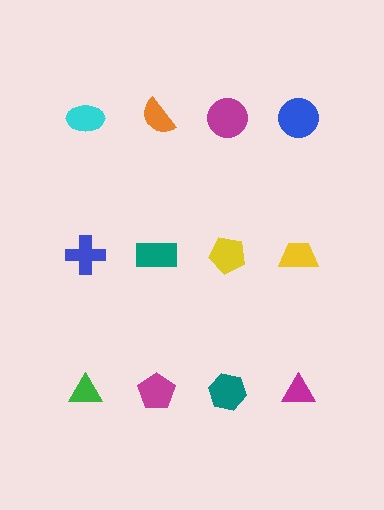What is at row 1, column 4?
A blue circle.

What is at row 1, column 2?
An orange semicircle.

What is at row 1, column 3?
A magenta circle.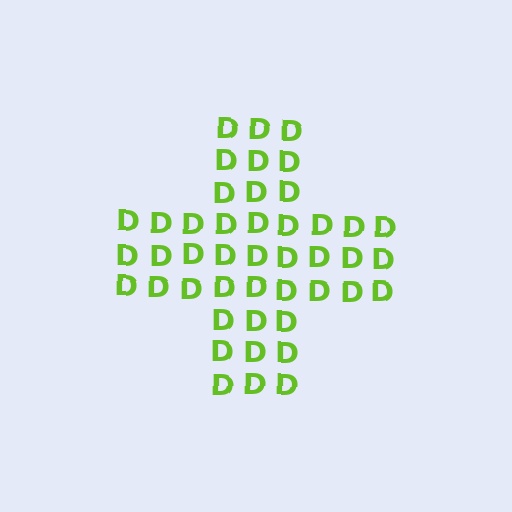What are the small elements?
The small elements are letter D's.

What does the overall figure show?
The overall figure shows a cross.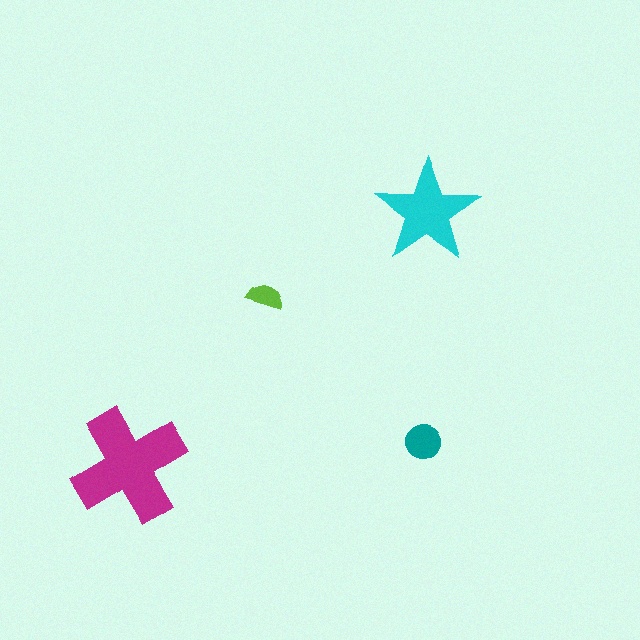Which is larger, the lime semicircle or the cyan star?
The cyan star.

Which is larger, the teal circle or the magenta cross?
The magenta cross.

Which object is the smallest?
The lime semicircle.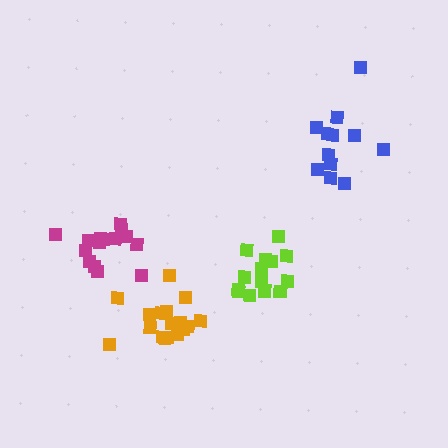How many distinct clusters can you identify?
There are 4 distinct clusters.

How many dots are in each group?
Group 1: 14 dots, Group 2: 17 dots, Group 3: 12 dots, Group 4: 15 dots (58 total).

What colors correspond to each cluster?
The clusters are colored: lime, orange, blue, magenta.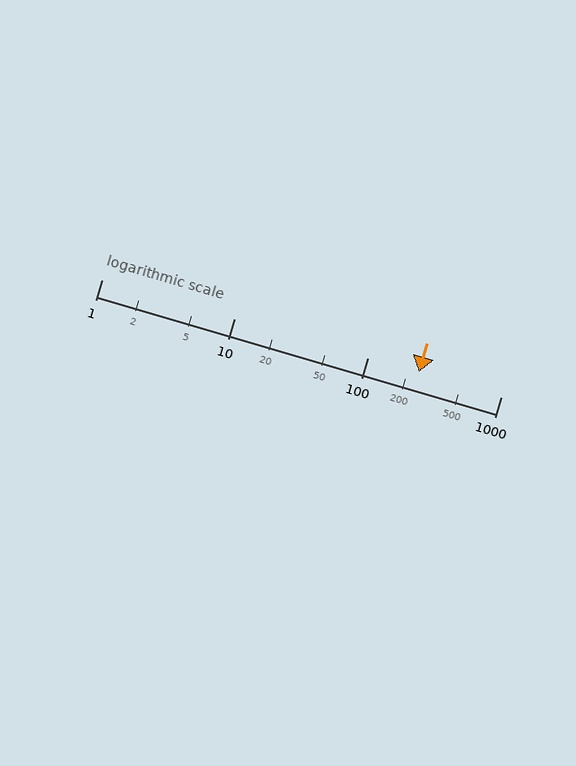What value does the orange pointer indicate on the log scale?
The pointer indicates approximately 240.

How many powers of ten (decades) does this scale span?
The scale spans 3 decades, from 1 to 1000.